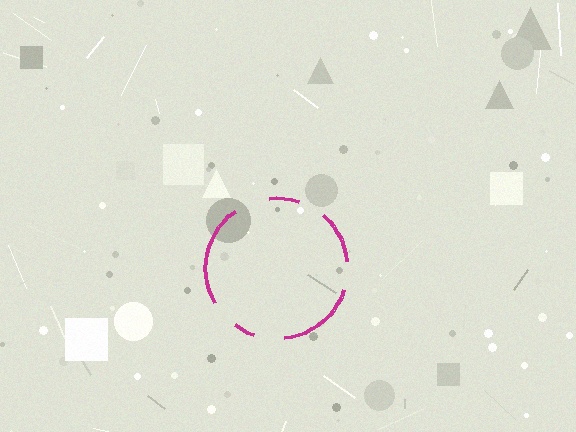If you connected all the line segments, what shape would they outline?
They would outline a circle.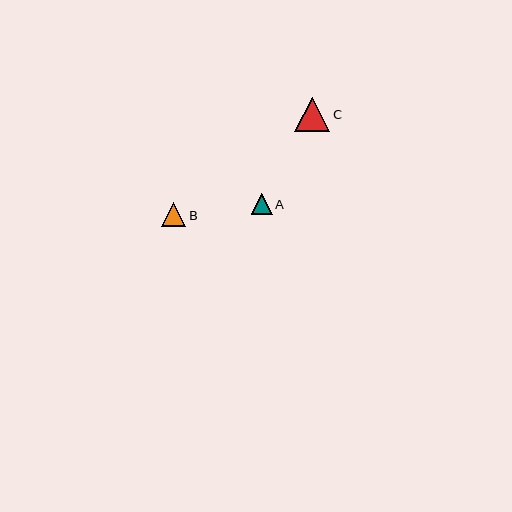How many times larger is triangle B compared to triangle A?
Triangle B is approximately 1.2 times the size of triangle A.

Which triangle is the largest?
Triangle C is the largest with a size of approximately 35 pixels.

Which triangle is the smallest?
Triangle A is the smallest with a size of approximately 21 pixels.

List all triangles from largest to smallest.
From largest to smallest: C, B, A.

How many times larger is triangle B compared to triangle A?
Triangle B is approximately 1.2 times the size of triangle A.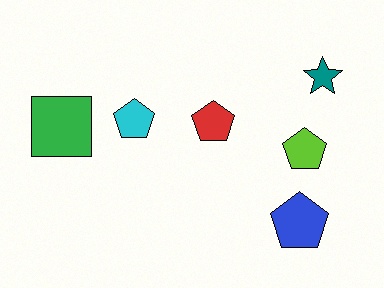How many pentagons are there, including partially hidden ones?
There are 4 pentagons.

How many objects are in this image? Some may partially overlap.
There are 6 objects.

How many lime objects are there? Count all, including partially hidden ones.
There is 1 lime object.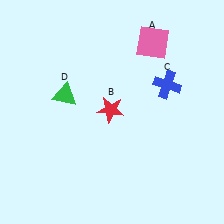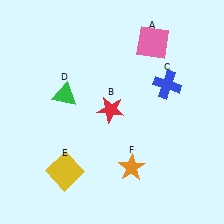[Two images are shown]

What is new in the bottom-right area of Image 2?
An orange star (F) was added in the bottom-right area of Image 2.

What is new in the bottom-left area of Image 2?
A yellow square (E) was added in the bottom-left area of Image 2.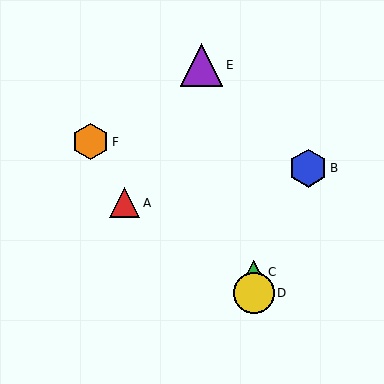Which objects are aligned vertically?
Objects C, D are aligned vertically.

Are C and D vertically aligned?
Yes, both are at x≈254.